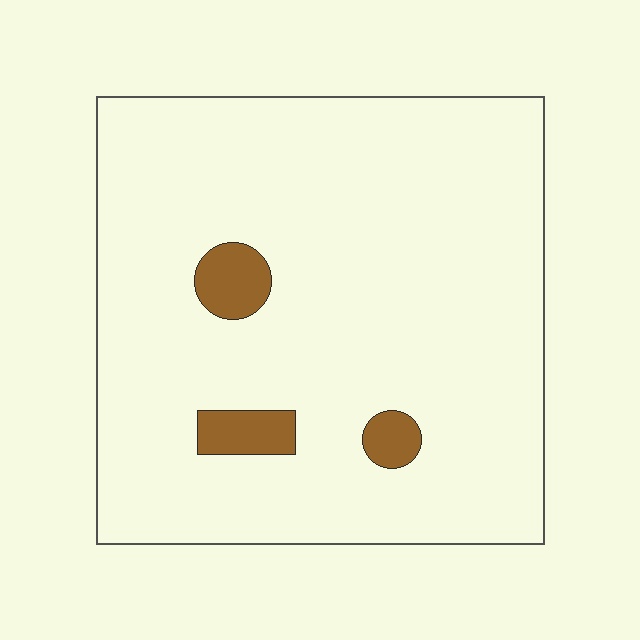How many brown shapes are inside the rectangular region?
3.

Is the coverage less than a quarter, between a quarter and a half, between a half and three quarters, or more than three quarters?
Less than a quarter.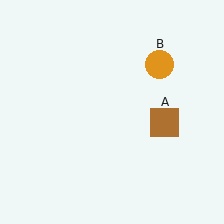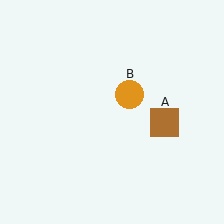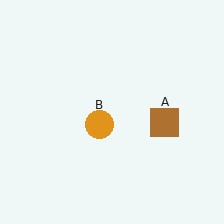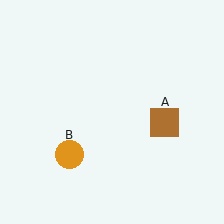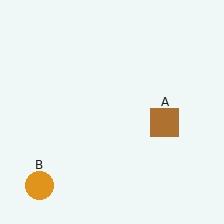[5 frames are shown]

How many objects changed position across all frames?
1 object changed position: orange circle (object B).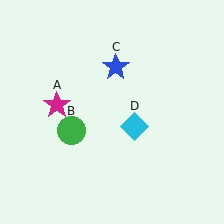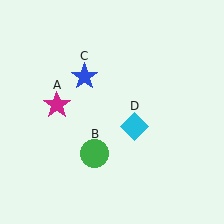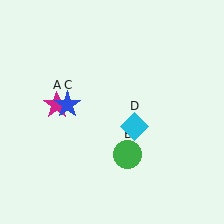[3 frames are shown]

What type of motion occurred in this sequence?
The green circle (object B), blue star (object C) rotated counterclockwise around the center of the scene.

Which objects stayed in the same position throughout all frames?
Magenta star (object A) and cyan diamond (object D) remained stationary.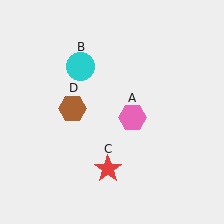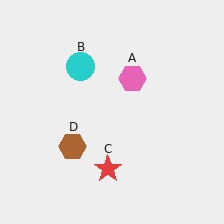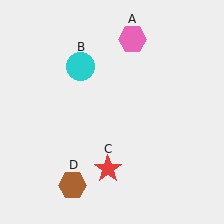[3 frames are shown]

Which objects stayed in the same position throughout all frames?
Cyan circle (object B) and red star (object C) remained stationary.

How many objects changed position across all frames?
2 objects changed position: pink hexagon (object A), brown hexagon (object D).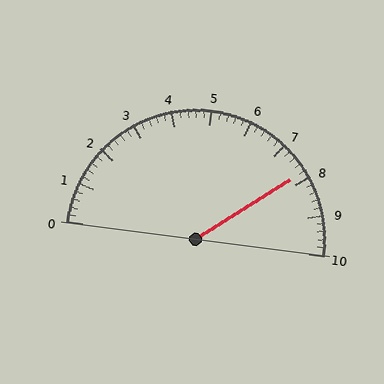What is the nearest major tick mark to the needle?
The nearest major tick mark is 8.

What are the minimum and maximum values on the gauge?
The gauge ranges from 0 to 10.